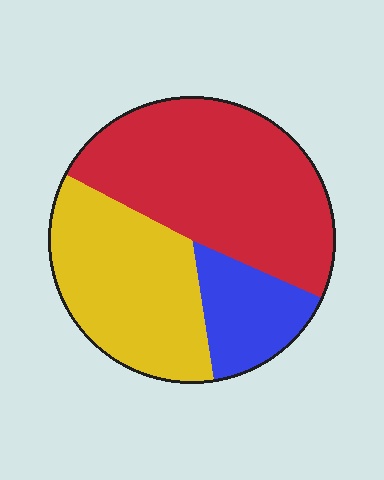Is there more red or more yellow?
Red.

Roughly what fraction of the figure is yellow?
Yellow takes up between a third and a half of the figure.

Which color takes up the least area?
Blue, at roughly 15%.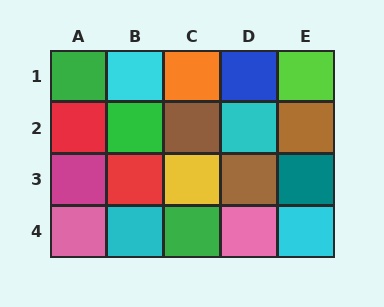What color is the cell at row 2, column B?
Green.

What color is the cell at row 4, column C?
Green.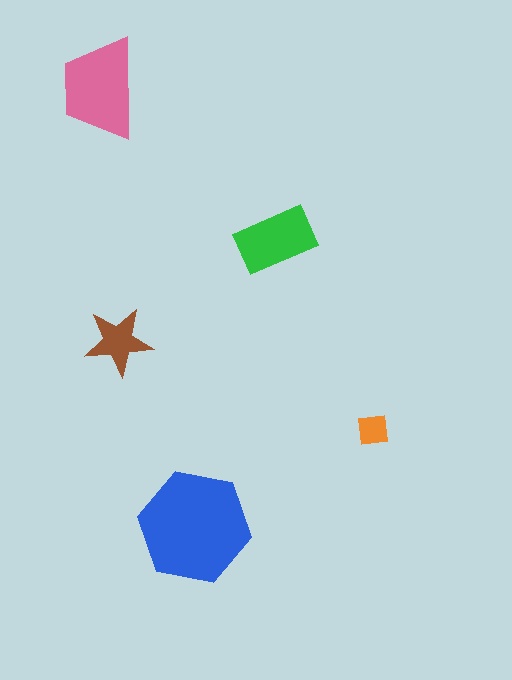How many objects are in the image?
There are 5 objects in the image.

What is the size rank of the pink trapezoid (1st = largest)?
2nd.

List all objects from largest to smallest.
The blue hexagon, the pink trapezoid, the green rectangle, the brown star, the orange square.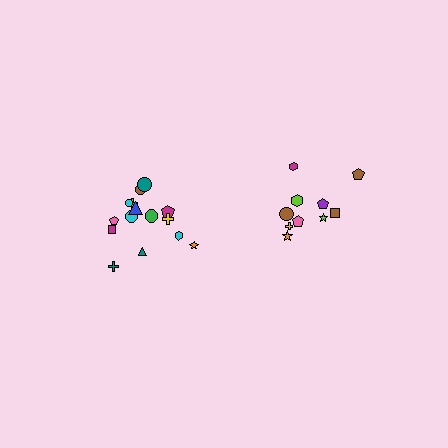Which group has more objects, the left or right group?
The left group.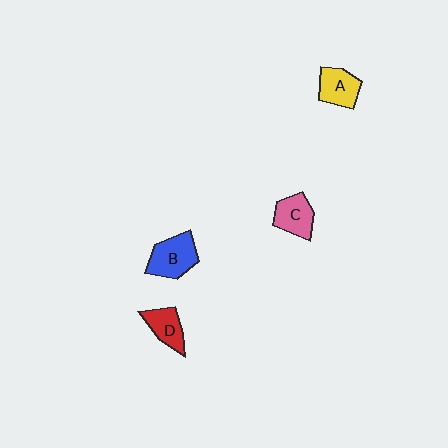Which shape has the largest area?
Shape B (blue).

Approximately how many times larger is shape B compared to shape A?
Approximately 1.3 times.